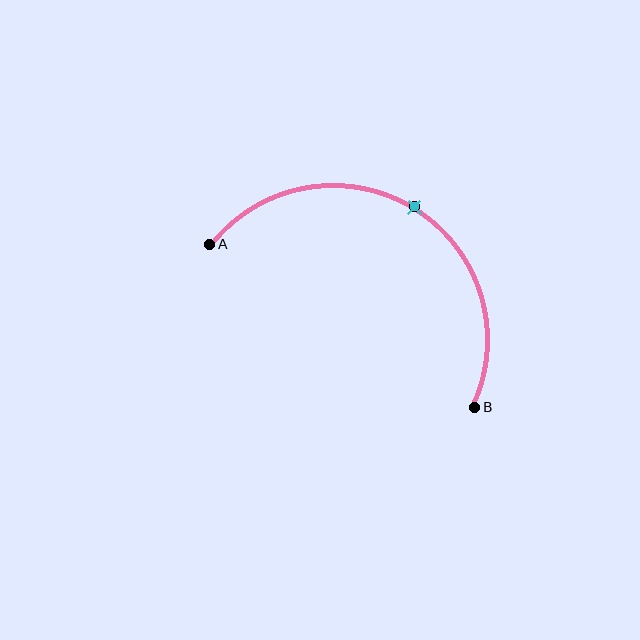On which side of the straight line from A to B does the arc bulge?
The arc bulges above the straight line connecting A and B.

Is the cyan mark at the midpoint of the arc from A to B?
Yes. The cyan mark lies on the arc at equal arc-length from both A and B — it is the arc midpoint.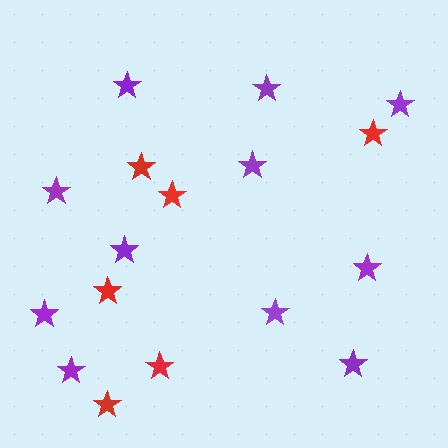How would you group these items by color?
There are 2 groups: one group of red stars (6) and one group of purple stars (11).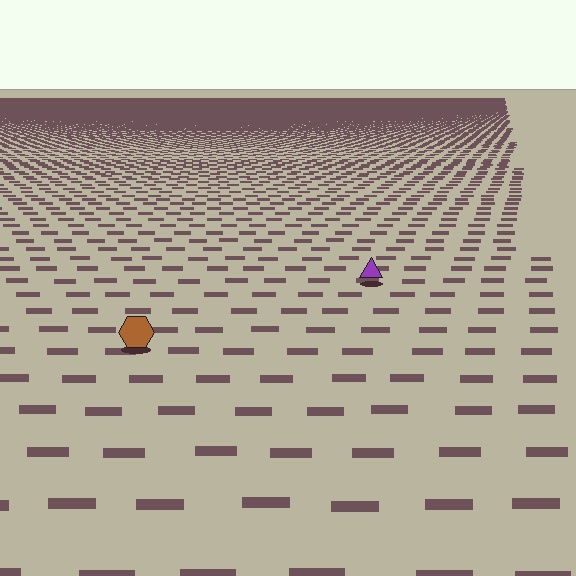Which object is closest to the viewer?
The brown hexagon is closest. The texture marks near it are larger and more spread out.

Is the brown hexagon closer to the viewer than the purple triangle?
Yes. The brown hexagon is closer — you can tell from the texture gradient: the ground texture is coarser near it.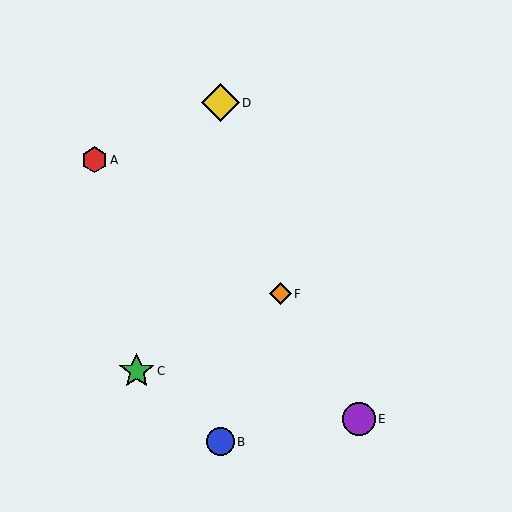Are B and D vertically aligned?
Yes, both are at x≈220.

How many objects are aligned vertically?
2 objects (B, D) are aligned vertically.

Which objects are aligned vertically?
Objects B, D are aligned vertically.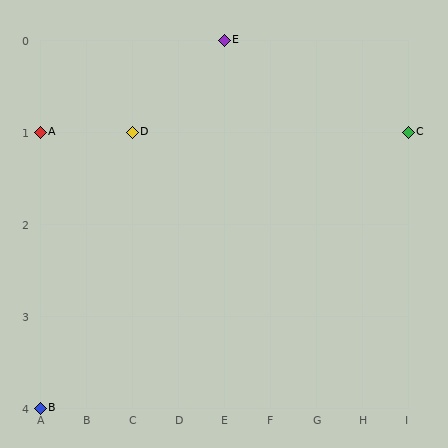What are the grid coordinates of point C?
Point C is at grid coordinates (I, 1).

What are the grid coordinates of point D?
Point D is at grid coordinates (C, 1).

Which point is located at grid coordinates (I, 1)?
Point C is at (I, 1).